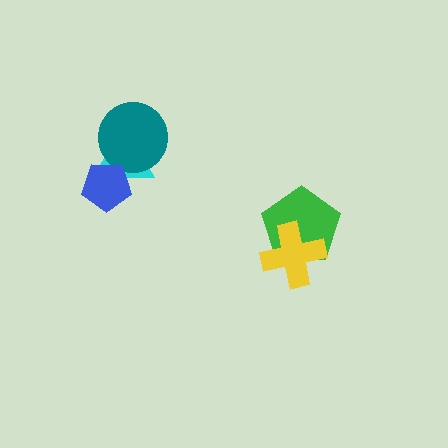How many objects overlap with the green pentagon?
1 object overlaps with the green pentagon.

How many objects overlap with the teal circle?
1 object overlaps with the teal circle.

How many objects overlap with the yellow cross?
1 object overlaps with the yellow cross.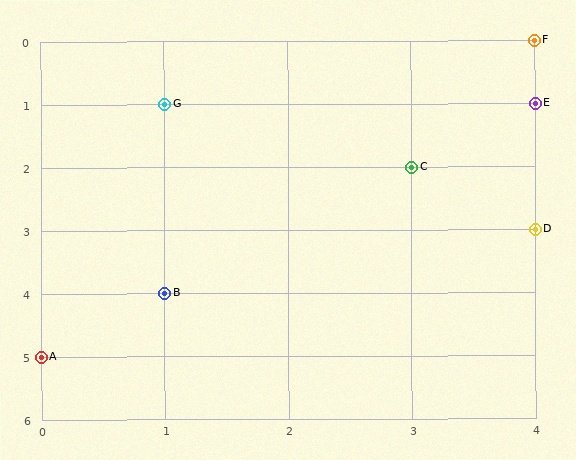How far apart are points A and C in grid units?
Points A and C are 3 columns and 3 rows apart (about 4.2 grid units diagonally).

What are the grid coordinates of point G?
Point G is at grid coordinates (1, 1).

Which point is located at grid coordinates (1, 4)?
Point B is at (1, 4).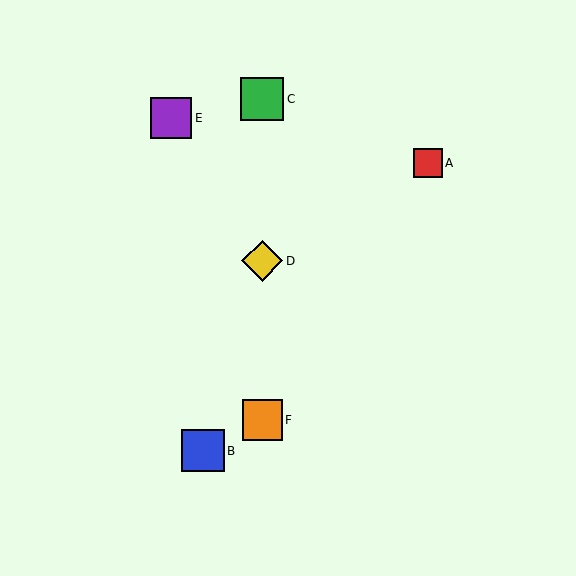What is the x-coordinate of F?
Object F is at x≈262.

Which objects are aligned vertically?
Objects C, D, F are aligned vertically.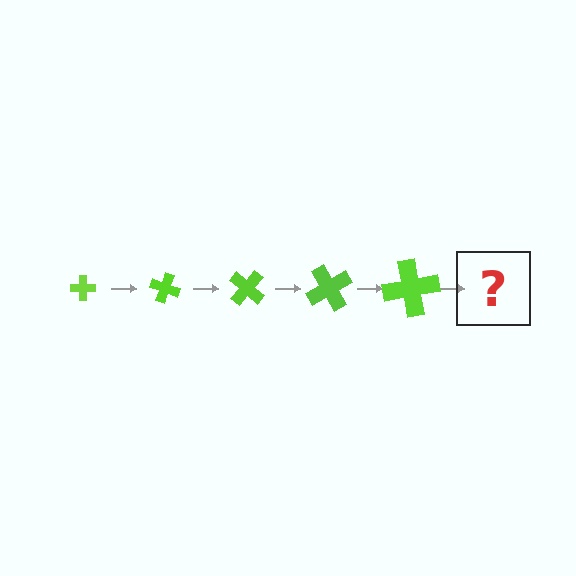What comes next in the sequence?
The next element should be a cross, larger than the previous one and rotated 100 degrees from the start.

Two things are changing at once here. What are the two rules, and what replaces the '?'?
The two rules are that the cross grows larger each step and it rotates 20 degrees each step. The '?' should be a cross, larger than the previous one and rotated 100 degrees from the start.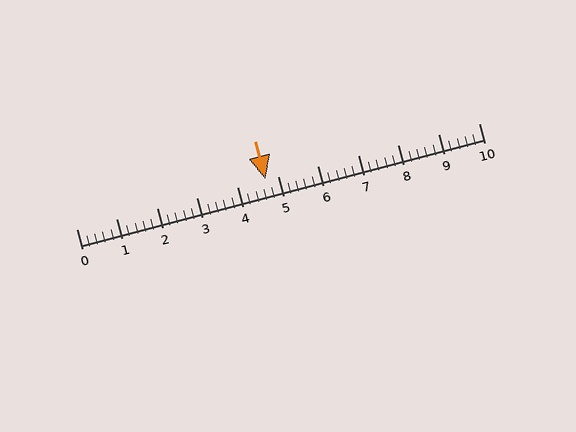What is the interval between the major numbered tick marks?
The major tick marks are spaced 1 units apart.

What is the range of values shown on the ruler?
The ruler shows values from 0 to 10.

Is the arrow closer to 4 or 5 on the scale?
The arrow is closer to 5.